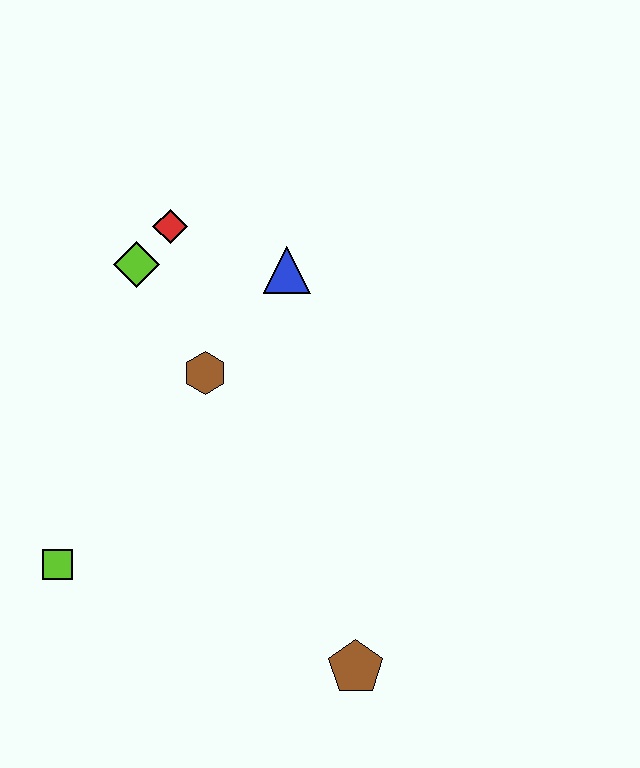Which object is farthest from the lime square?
The blue triangle is farthest from the lime square.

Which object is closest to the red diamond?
The lime diamond is closest to the red diamond.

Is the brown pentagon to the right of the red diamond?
Yes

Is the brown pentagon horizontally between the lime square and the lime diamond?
No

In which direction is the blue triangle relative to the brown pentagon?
The blue triangle is above the brown pentagon.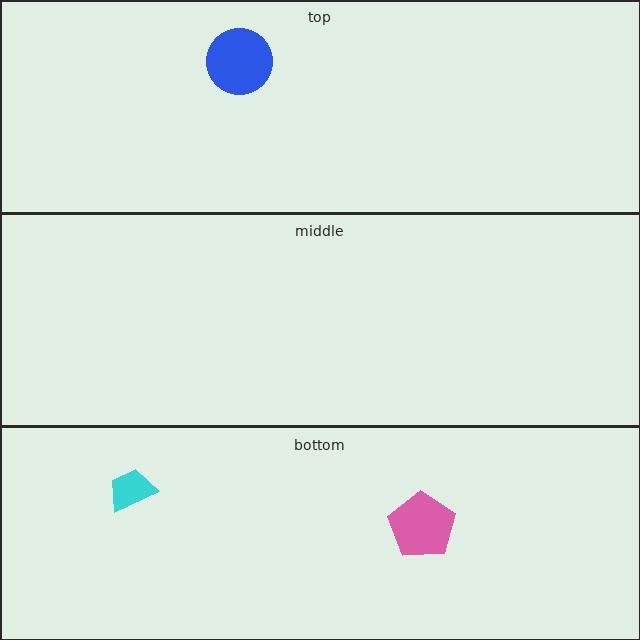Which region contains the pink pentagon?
The bottom region.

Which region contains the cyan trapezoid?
The bottom region.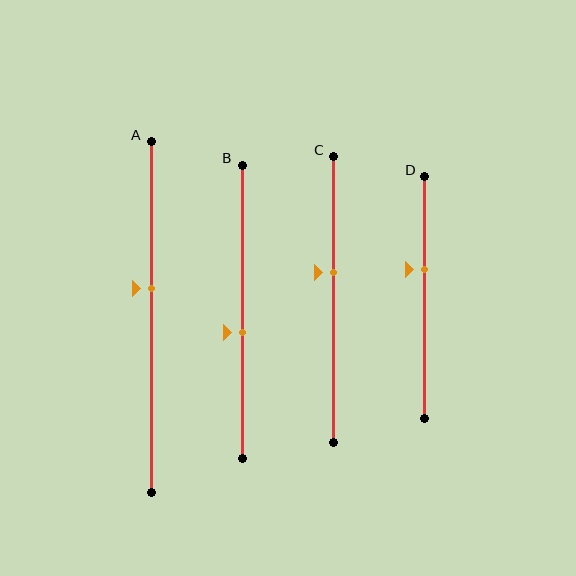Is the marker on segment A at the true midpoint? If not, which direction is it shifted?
No, the marker on segment A is shifted upward by about 8% of the segment length.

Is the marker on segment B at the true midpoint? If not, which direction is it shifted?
No, the marker on segment B is shifted downward by about 7% of the segment length.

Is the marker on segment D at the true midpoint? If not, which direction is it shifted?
No, the marker on segment D is shifted upward by about 12% of the segment length.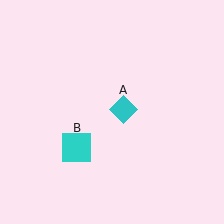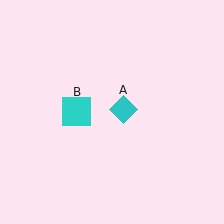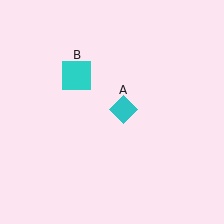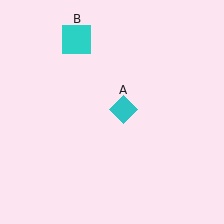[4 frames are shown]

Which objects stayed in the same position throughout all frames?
Cyan diamond (object A) remained stationary.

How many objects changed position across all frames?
1 object changed position: cyan square (object B).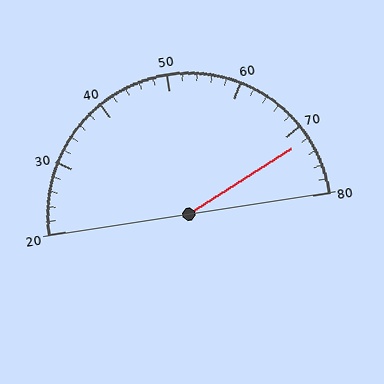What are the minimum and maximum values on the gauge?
The gauge ranges from 20 to 80.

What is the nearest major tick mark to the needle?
The nearest major tick mark is 70.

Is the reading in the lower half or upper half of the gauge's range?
The reading is in the upper half of the range (20 to 80).